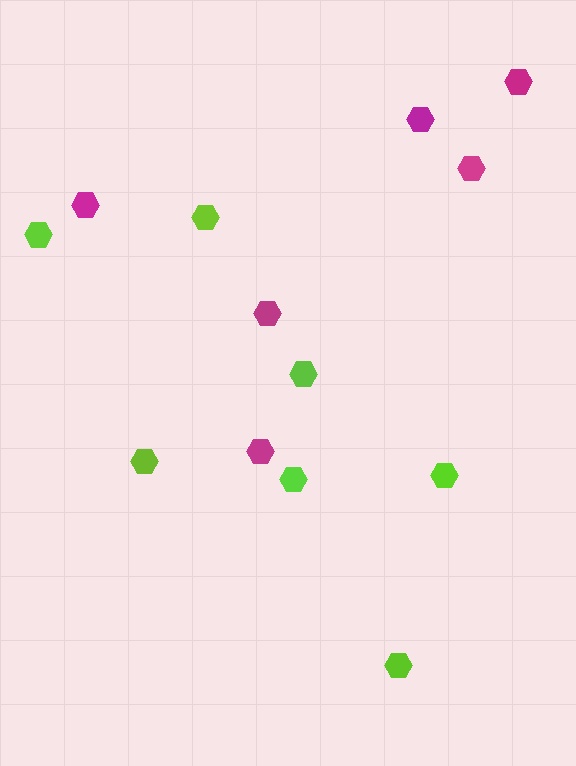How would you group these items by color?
There are 2 groups: one group of magenta hexagons (6) and one group of lime hexagons (7).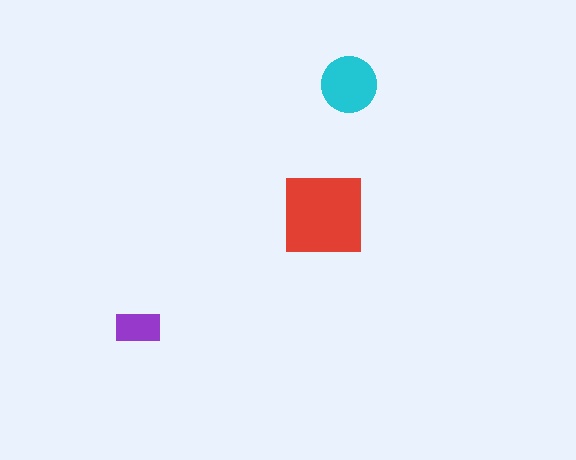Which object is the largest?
The red square.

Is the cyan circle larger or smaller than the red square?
Smaller.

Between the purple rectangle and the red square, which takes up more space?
The red square.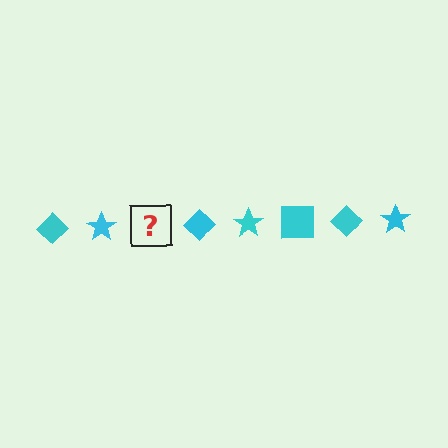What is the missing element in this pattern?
The missing element is a cyan square.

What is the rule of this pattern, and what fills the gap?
The rule is that the pattern cycles through diamond, star, square shapes in cyan. The gap should be filled with a cyan square.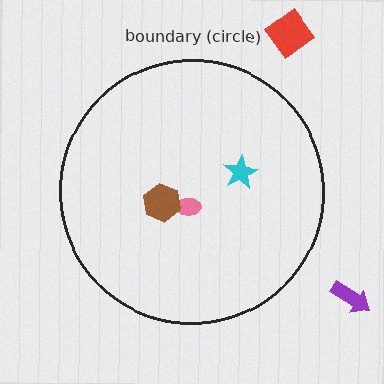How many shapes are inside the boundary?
3 inside, 2 outside.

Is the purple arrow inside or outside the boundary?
Outside.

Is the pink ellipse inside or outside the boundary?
Inside.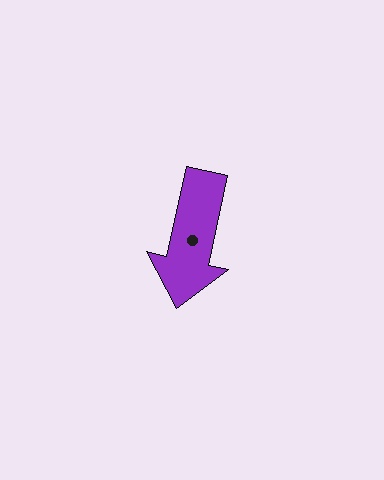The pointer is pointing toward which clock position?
Roughly 6 o'clock.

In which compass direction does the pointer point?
South.